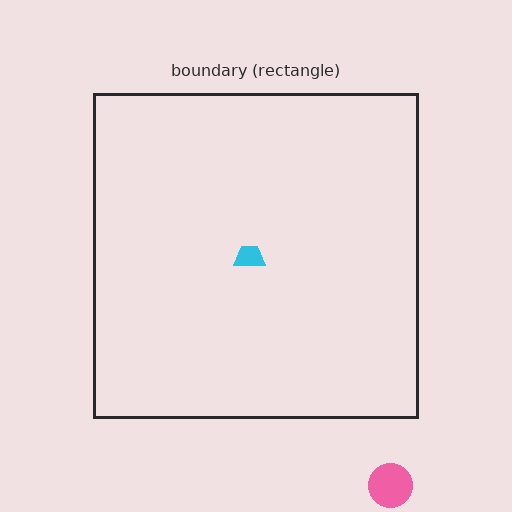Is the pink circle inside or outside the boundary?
Outside.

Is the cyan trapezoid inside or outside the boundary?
Inside.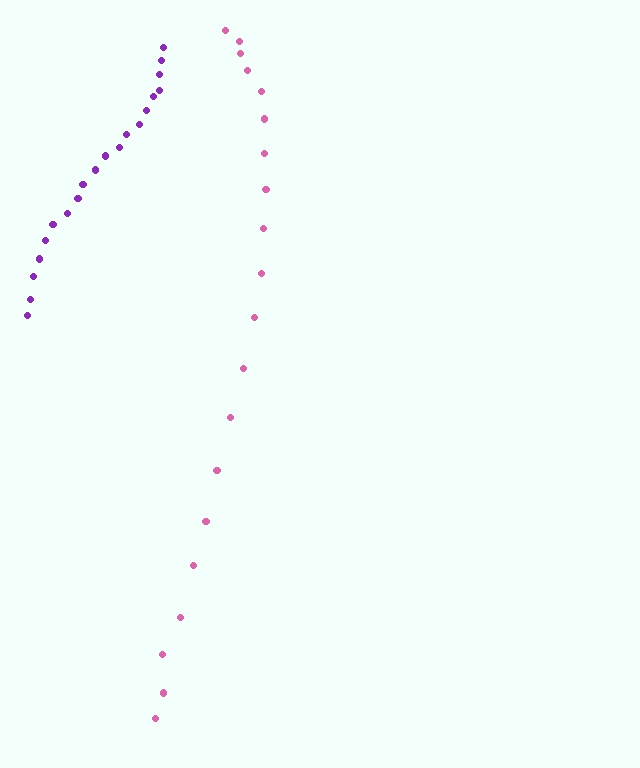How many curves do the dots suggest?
There are 2 distinct paths.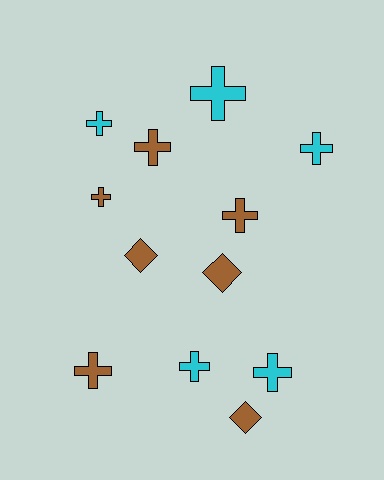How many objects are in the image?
There are 12 objects.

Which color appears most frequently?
Brown, with 7 objects.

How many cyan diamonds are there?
There are no cyan diamonds.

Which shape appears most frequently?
Cross, with 9 objects.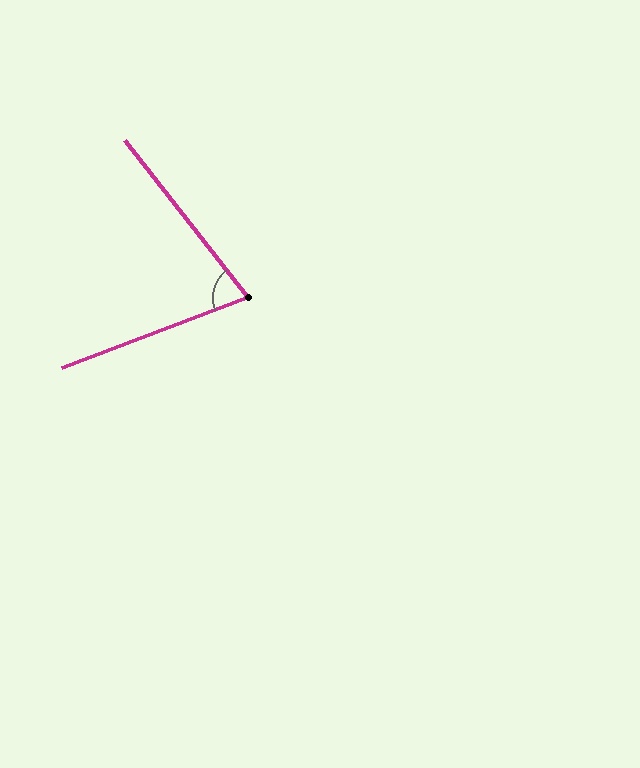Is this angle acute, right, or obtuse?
It is acute.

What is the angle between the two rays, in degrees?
Approximately 73 degrees.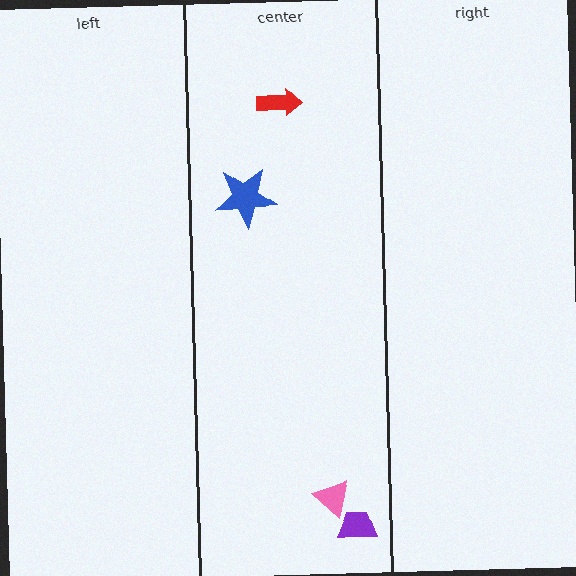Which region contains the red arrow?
The center region.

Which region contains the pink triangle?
The center region.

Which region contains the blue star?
The center region.